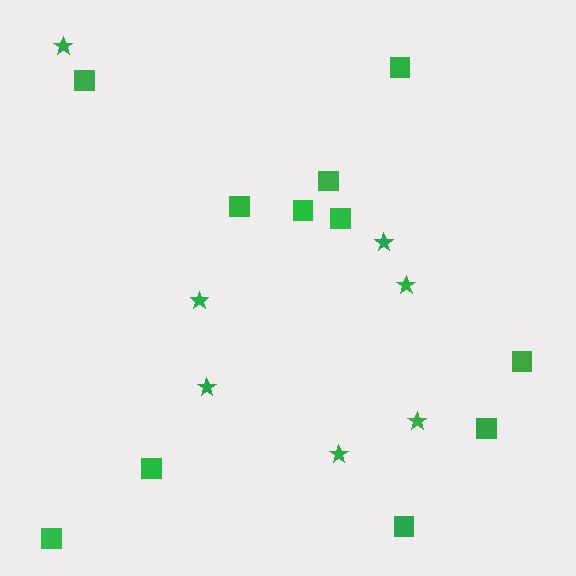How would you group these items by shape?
There are 2 groups: one group of squares (11) and one group of stars (7).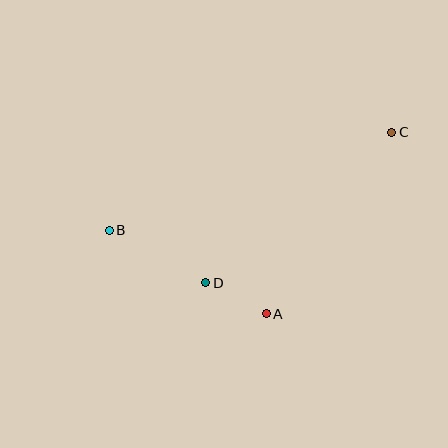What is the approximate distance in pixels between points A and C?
The distance between A and C is approximately 220 pixels.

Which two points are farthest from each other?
Points B and C are farthest from each other.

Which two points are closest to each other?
Points A and D are closest to each other.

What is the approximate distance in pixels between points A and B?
The distance between A and B is approximately 177 pixels.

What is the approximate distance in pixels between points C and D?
The distance between C and D is approximately 239 pixels.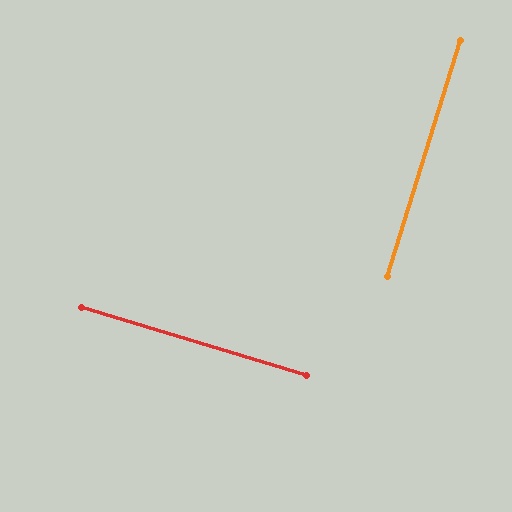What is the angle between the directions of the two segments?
Approximately 90 degrees.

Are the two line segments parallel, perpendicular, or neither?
Perpendicular — they meet at approximately 90°.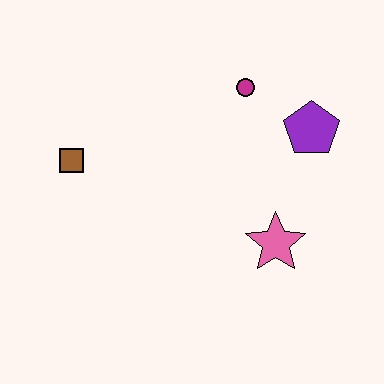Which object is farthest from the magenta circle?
The brown square is farthest from the magenta circle.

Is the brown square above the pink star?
Yes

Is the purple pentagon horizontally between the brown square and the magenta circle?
No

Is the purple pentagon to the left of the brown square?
No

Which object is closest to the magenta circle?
The purple pentagon is closest to the magenta circle.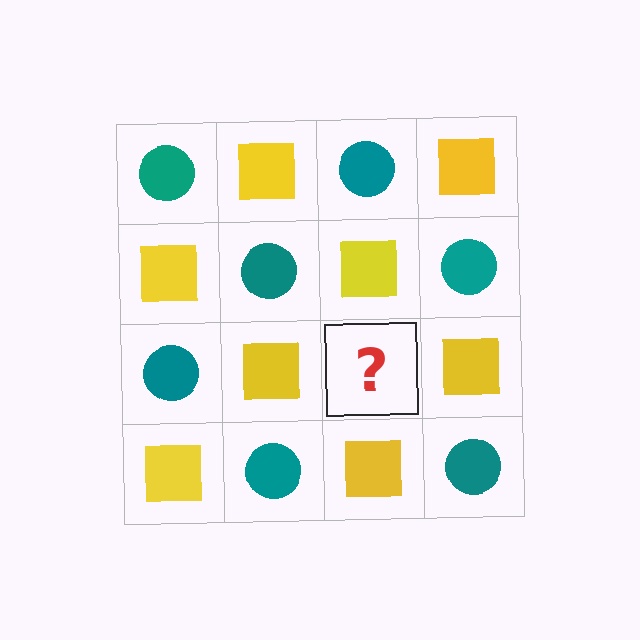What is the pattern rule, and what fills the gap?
The rule is that it alternates teal circle and yellow square in a checkerboard pattern. The gap should be filled with a teal circle.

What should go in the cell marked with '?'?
The missing cell should contain a teal circle.